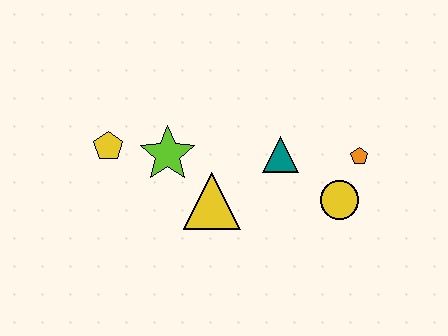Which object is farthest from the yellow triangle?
The orange pentagon is farthest from the yellow triangle.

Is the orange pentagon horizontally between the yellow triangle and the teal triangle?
No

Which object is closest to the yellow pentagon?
The lime star is closest to the yellow pentagon.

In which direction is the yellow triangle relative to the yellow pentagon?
The yellow triangle is to the right of the yellow pentagon.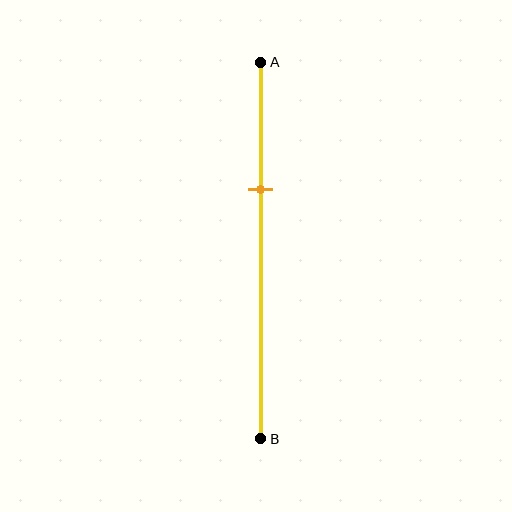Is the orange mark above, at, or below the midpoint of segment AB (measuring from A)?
The orange mark is above the midpoint of segment AB.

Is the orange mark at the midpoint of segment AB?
No, the mark is at about 35% from A, not at the 50% midpoint.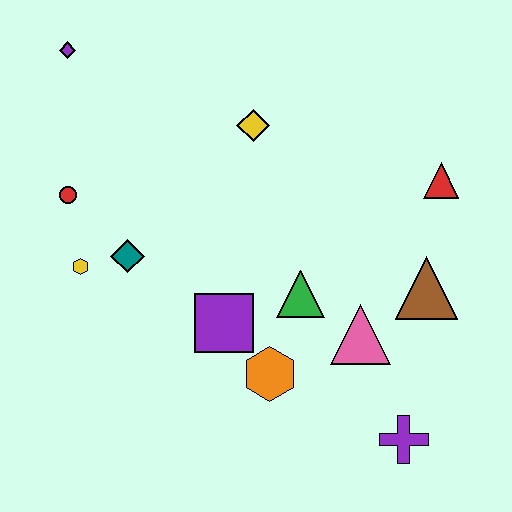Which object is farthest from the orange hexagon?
The purple diamond is farthest from the orange hexagon.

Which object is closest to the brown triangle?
The pink triangle is closest to the brown triangle.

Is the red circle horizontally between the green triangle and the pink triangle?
No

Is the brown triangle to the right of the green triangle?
Yes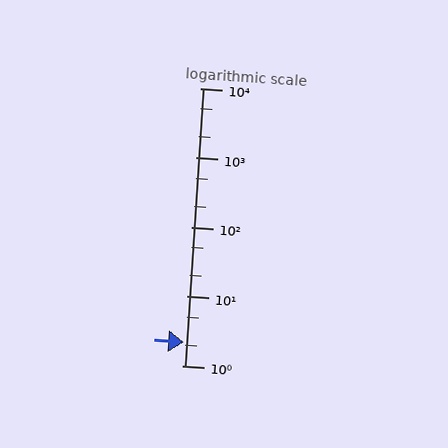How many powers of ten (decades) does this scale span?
The scale spans 4 decades, from 1 to 10000.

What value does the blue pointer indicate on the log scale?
The pointer indicates approximately 2.2.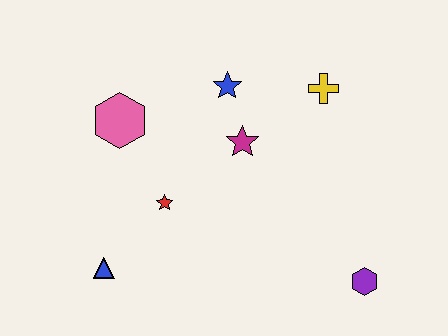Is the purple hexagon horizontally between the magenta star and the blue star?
No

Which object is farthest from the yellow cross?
The blue triangle is farthest from the yellow cross.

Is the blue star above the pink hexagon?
Yes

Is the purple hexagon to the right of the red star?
Yes